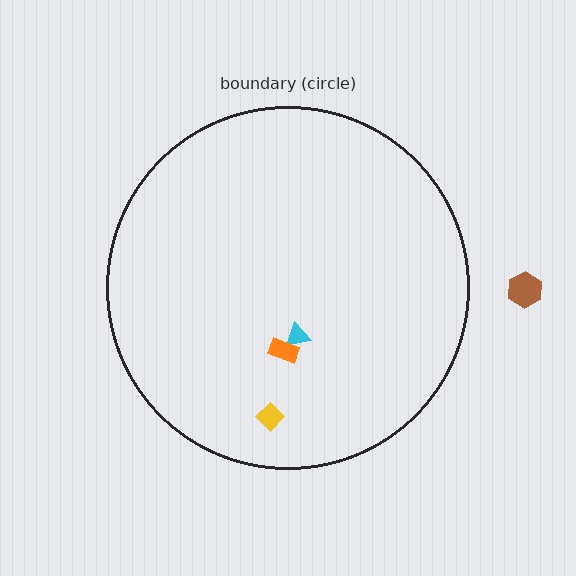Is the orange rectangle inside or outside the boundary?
Inside.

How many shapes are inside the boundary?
3 inside, 1 outside.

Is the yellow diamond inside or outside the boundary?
Inside.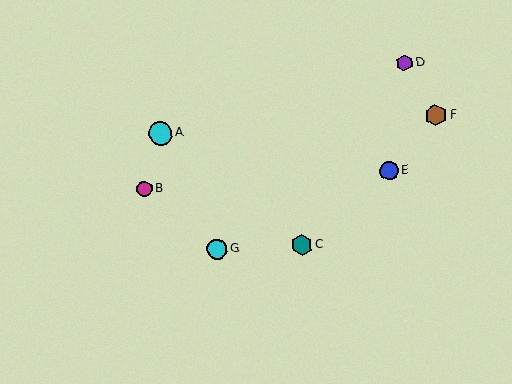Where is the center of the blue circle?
The center of the blue circle is at (389, 170).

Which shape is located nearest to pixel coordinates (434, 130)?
The brown hexagon (labeled F) at (436, 115) is nearest to that location.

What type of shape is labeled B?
Shape B is a magenta circle.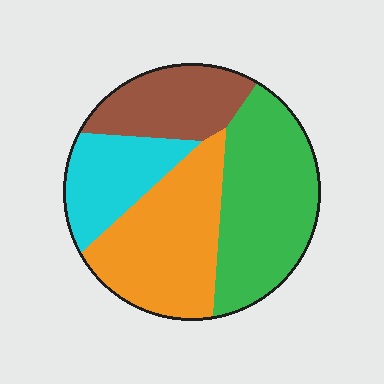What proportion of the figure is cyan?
Cyan takes up less than a quarter of the figure.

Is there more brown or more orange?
Orange.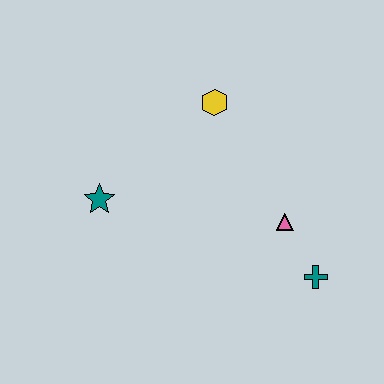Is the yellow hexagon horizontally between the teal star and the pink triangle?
Yes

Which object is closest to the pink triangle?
The teal cross is closest to the pink triangle.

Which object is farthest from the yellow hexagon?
The teal cross is farthest from the yellow hexagon.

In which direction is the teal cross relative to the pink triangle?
The teal cross is below the pink triangle.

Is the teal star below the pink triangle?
No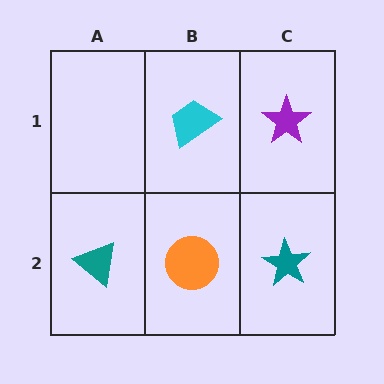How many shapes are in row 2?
3 shapes.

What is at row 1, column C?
A purple star.